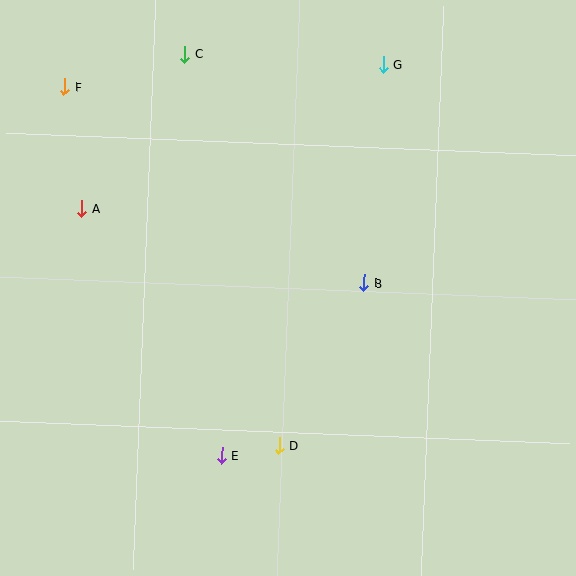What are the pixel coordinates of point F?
Point F is at (65, 87).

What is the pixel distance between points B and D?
The distance between B and D is 184 pixels.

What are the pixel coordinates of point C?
Point C is at (185, 54).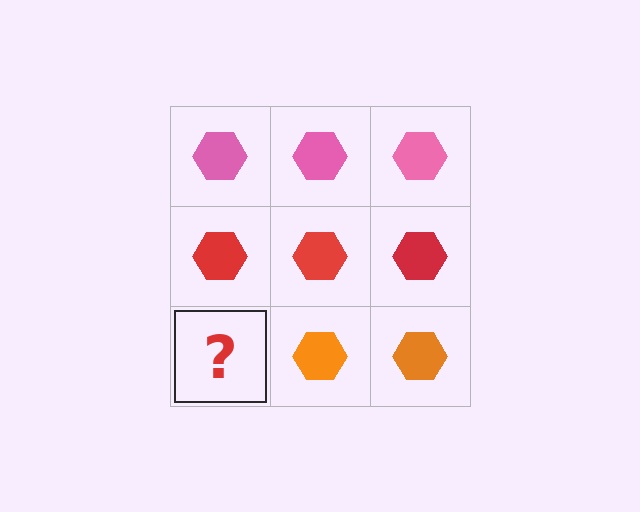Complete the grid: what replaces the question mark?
The question mark should be replaced with an orange hexagon.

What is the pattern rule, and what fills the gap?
The rule is that each row has a consistent color. The gap should be filled with an orange hexagon.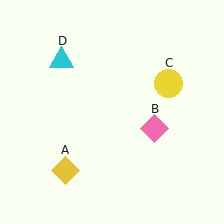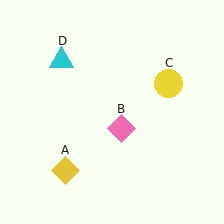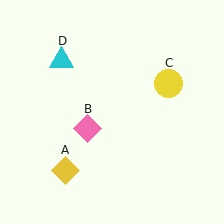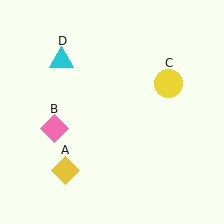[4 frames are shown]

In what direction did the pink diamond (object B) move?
The pink diamond (object B) moved left.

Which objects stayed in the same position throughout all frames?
Yellow diamond (object A) and yellow circle (object C) and cyan triangle (object D) remained stationary.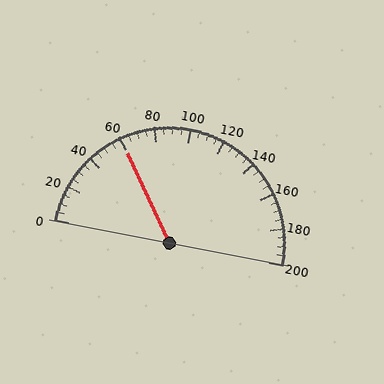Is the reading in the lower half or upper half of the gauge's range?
The reading is in the lower half of the range (0 to 200).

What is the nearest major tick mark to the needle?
The nearest major tick mark is 60.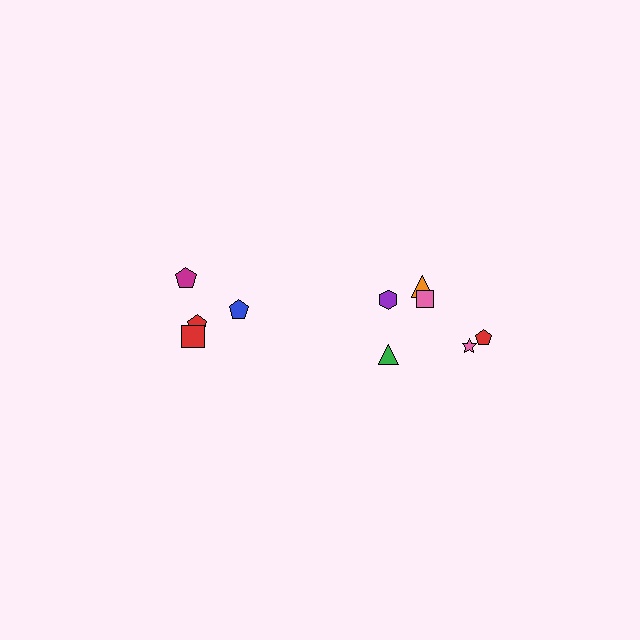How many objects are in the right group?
There are 6 objects.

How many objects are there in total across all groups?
There are 10 objects.